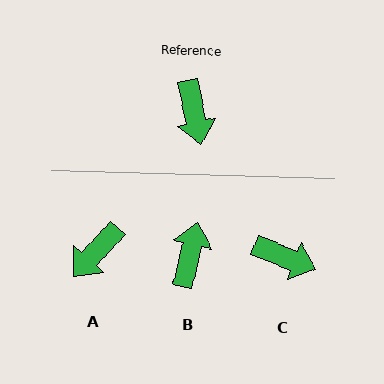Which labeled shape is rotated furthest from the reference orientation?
B, about 155 degrees away.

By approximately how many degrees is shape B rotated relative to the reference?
Approximately 155 degrees counter-clockwise.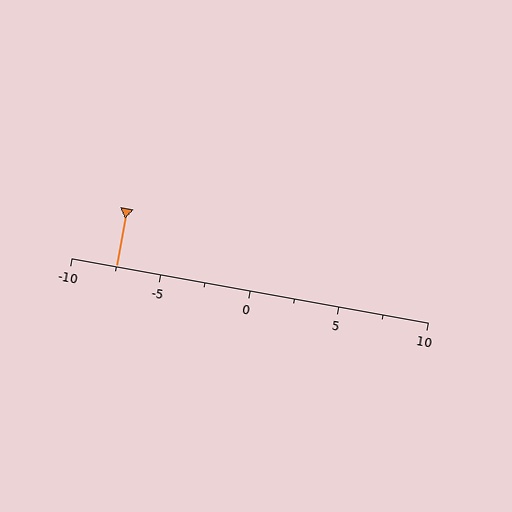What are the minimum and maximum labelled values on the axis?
The axis runs from -10 to 10.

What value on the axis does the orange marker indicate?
The marker indicates approximately -7.5.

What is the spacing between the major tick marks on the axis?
The major ticks are spaced 5 apart.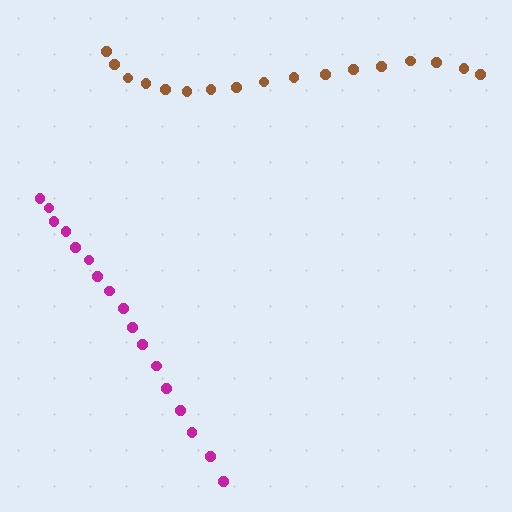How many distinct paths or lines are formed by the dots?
There are 2 distinct paths.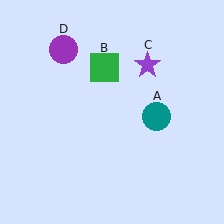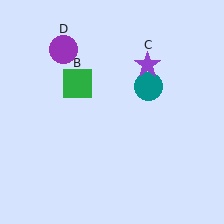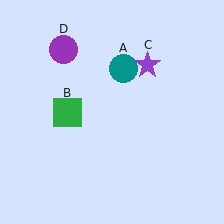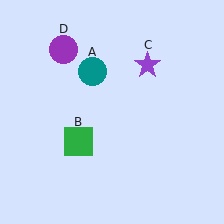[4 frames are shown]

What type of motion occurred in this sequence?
The teal circle (object A), green square (object B) rotated counterclockwise around the center of the scene.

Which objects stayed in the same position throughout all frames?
Purple star (object C) and purple circle (object D) remained stationary.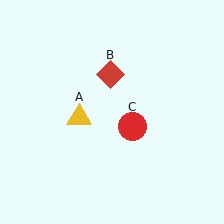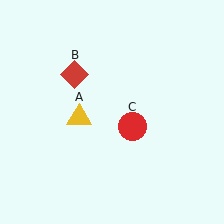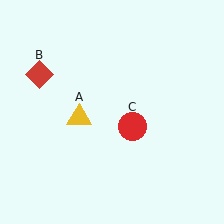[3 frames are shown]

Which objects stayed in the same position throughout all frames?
Yellow triangle (object A) and red circle (object C) remained stationary.